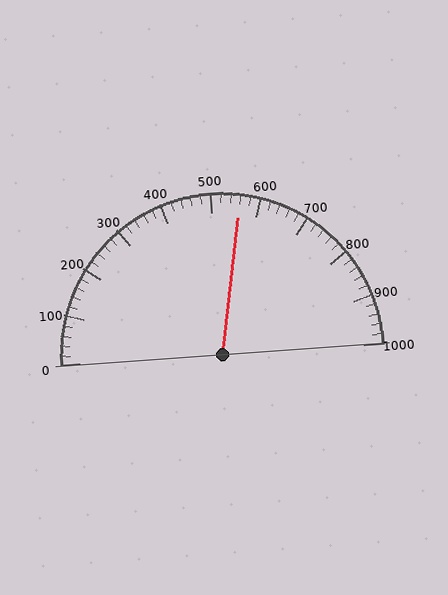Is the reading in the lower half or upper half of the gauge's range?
The reading is in the upper half of the range (0 to 1000).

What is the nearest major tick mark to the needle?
The nearest major tick mark is 600.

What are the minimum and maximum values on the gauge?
The gauge ranges from 0 to 1000.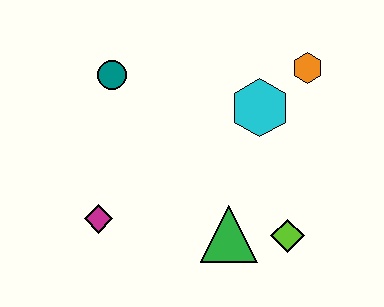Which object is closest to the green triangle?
The lime diamond is closest to the green triangle.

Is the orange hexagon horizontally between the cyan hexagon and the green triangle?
No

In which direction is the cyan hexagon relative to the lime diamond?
The cyan hexagon is above the lime diamond.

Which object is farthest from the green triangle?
The teal circle is farthest from the green triangle.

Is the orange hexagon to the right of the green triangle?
Yes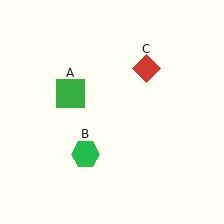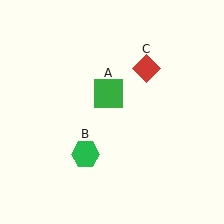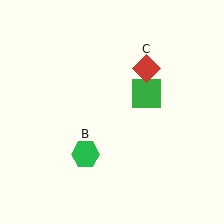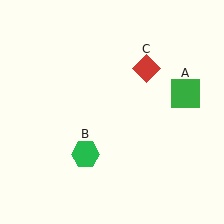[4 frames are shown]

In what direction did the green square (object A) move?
The green square (object A) moved right.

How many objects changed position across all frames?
1 object changed position: green square (object A).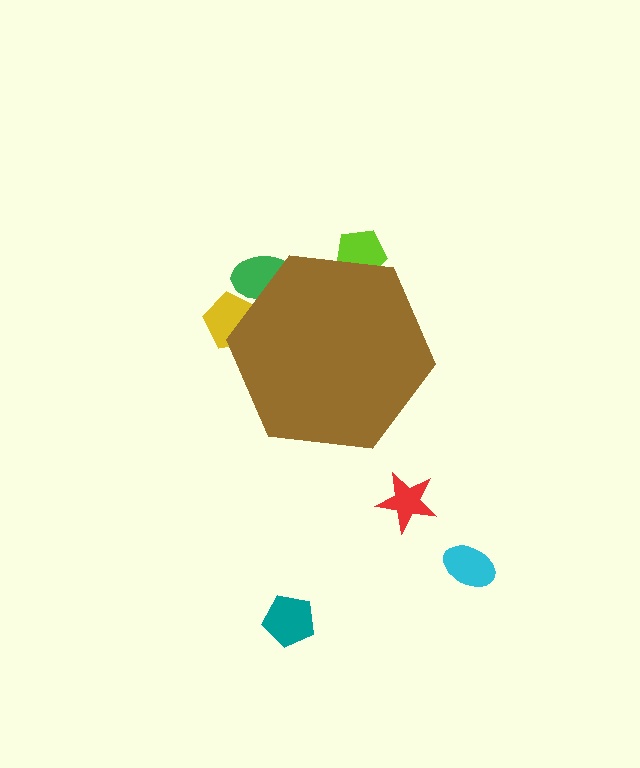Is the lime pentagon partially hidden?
Yes, the lime pentagon is partially hidden behind the brown hexagon.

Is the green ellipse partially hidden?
Yes, the green ellipse is partially hidden behind the brown hexagon.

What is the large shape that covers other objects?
A brown hexagon.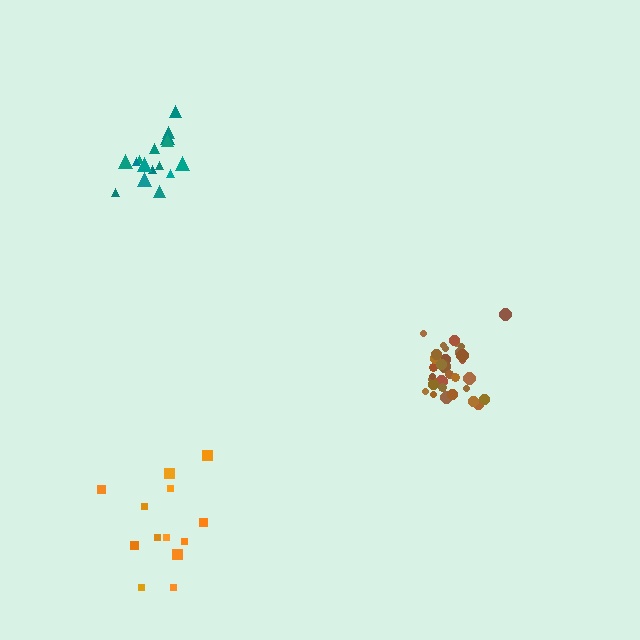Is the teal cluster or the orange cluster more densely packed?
Teal.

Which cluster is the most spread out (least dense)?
Orange.